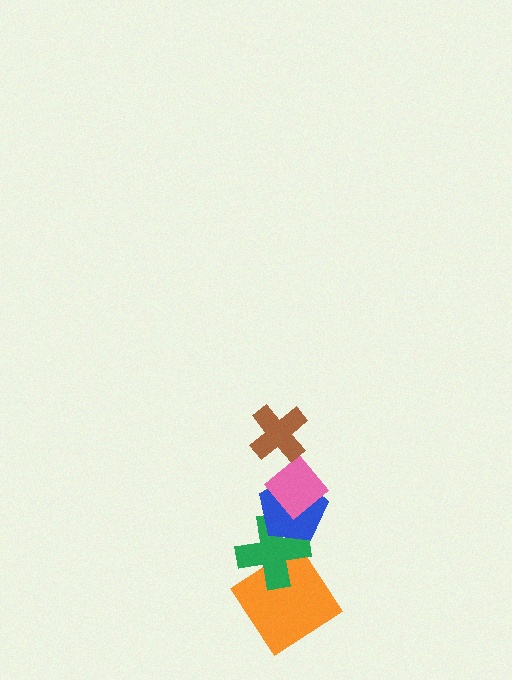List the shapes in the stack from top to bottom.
From top to bottom: the brown cross, the pink diamond, the blue pentagon, the green cross, the orange diamond.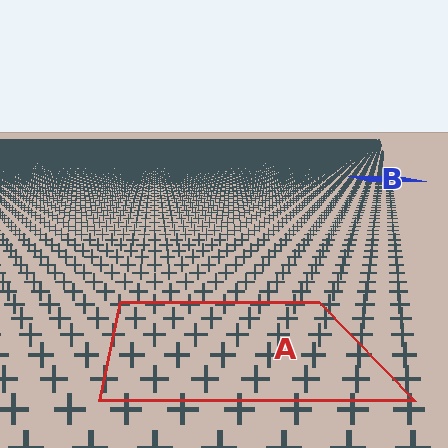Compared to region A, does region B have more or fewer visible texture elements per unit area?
Region B has more texture elements per unit area — they are packed more densely because it is farther away.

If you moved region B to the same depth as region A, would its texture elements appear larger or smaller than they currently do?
They would appear larger. At a closer depth, the same texture elements are projected at a bigger on-screen size.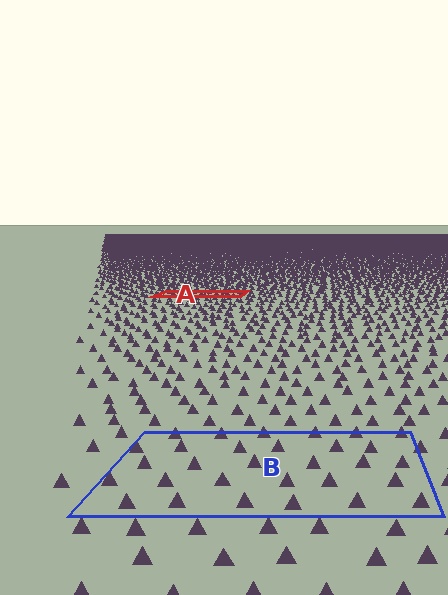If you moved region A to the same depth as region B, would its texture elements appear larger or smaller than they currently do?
They would appear larger. At a closer depth, the same texture elements are projected at a bigger on-screen size.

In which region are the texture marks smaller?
The texture marks are smaller in region A, because it is farther away.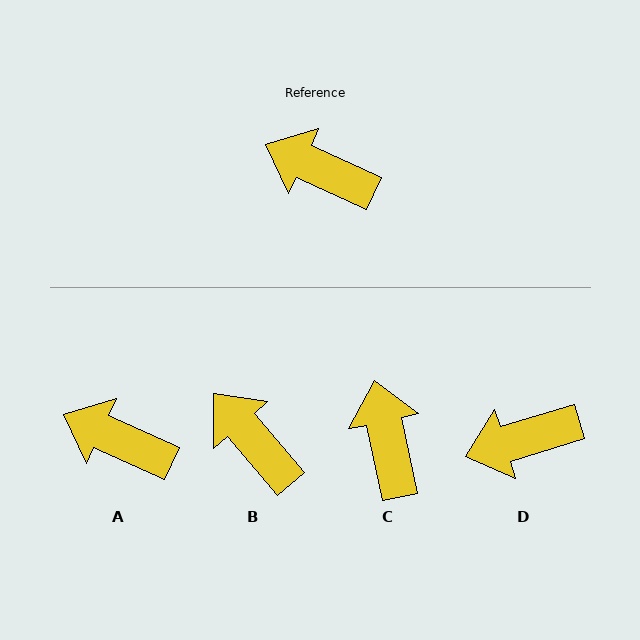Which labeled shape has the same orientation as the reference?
A.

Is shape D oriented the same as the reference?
No, it is off by about 42 degrees.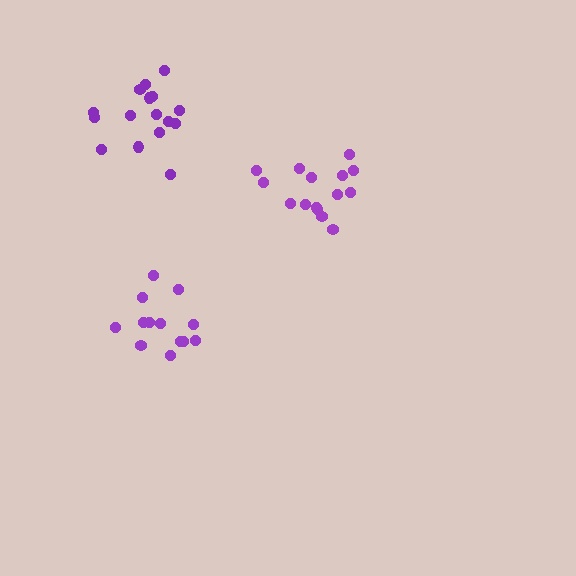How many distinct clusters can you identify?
There are 3 distinct clusters.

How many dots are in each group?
Group 1: 13 dots, Group 2: 16 dots, Group 3: 15 dots (44 total).